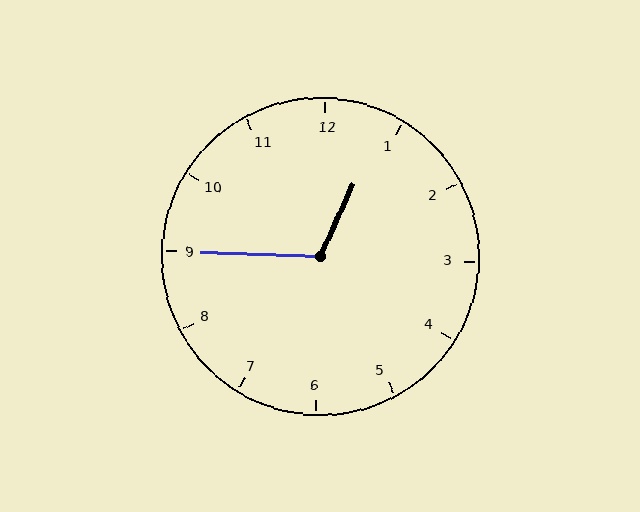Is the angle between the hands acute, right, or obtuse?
It is obtuse.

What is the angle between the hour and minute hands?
Approximately 112 degrees.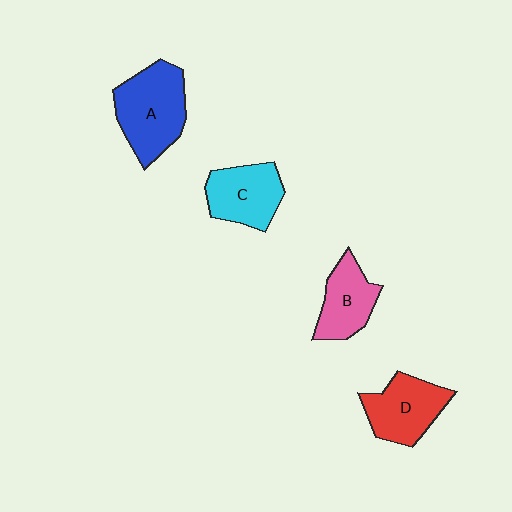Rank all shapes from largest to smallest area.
From largest to smallest: A (blue), D (red), C (cyan), B (pink).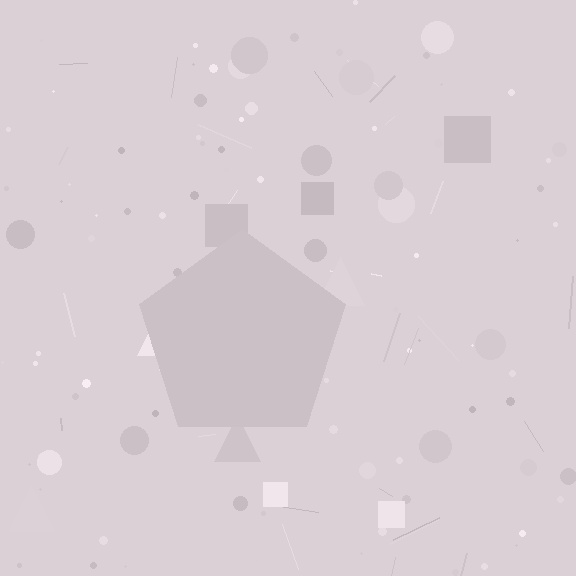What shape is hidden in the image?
A pentagon is hidden in the image.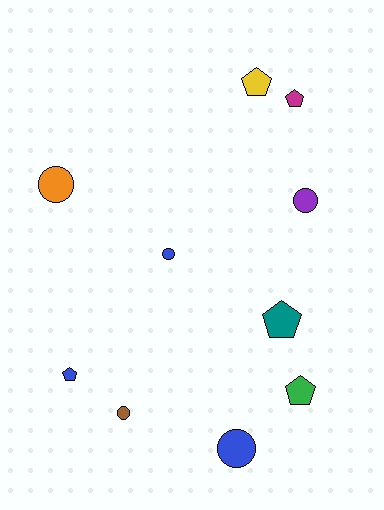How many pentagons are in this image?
There are 5 pentagons.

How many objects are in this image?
There are 10 objects.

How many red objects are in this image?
There are no red objects.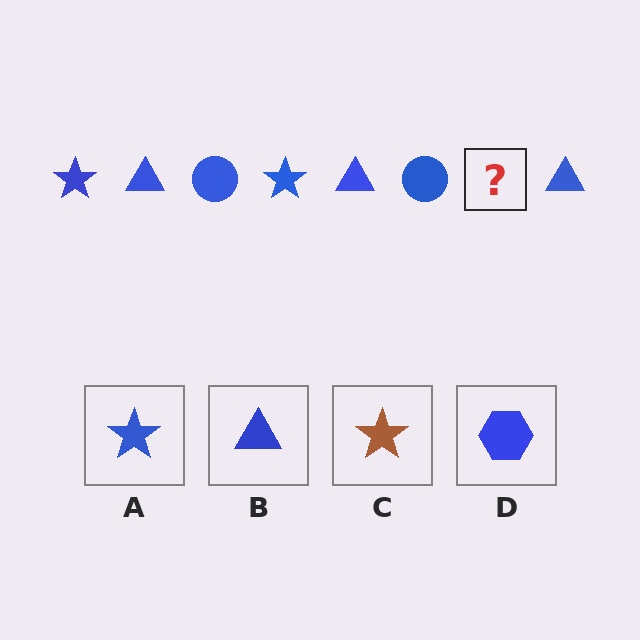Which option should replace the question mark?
Option A.